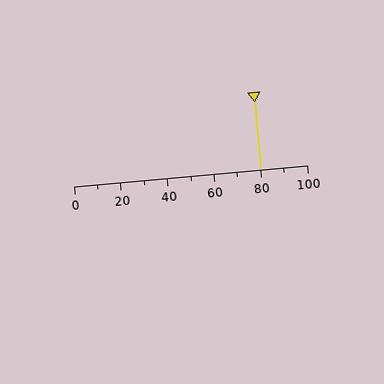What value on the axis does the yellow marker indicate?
The marker indicates approximately 80.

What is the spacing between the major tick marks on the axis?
The major ticks are spaced 20 apart.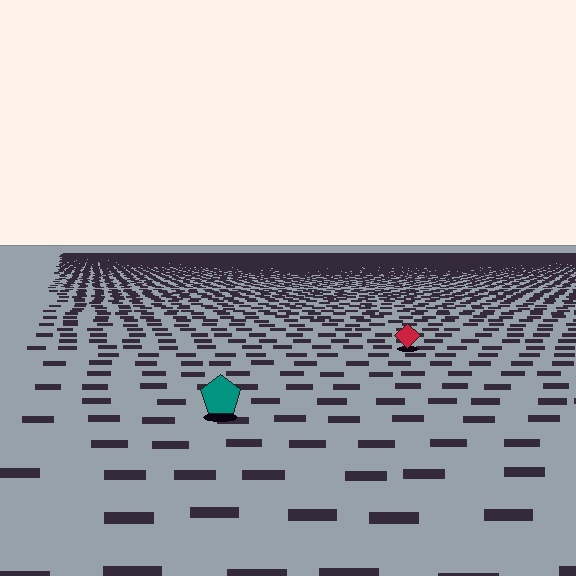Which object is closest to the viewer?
The teal pentagon is closest. The texture marks near it are larger and more spread out.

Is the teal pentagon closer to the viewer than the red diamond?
Yes. The teal pentagon is closer — you can tell from the texture gradient: the ground texture is coarser near it.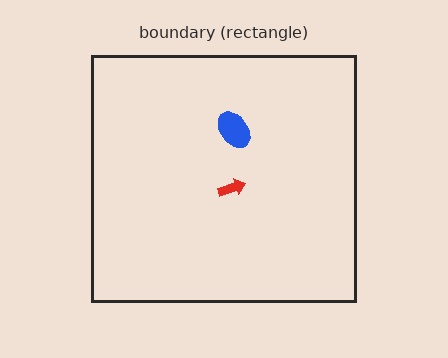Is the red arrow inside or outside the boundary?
Inside.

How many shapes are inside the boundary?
2 inside, 0 outside.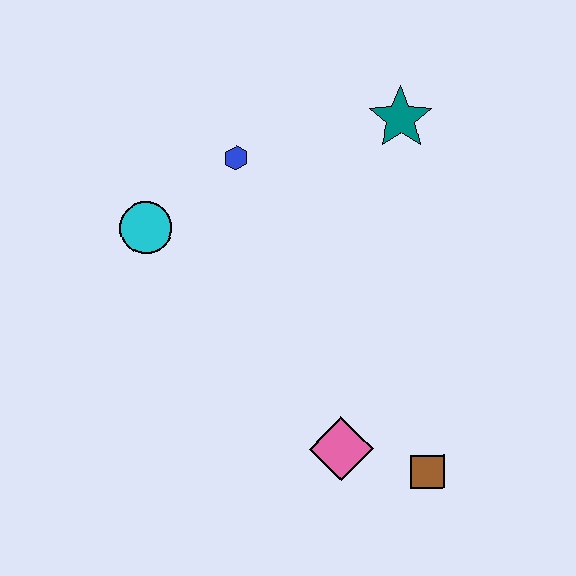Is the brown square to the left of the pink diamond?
No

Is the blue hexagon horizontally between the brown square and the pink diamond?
No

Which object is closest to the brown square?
The pink diamond is closest to the brown square.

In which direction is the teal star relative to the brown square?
The teal star is above the brown square.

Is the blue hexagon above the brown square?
Yes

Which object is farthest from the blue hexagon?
The brown square is farthest from the blue hexagon.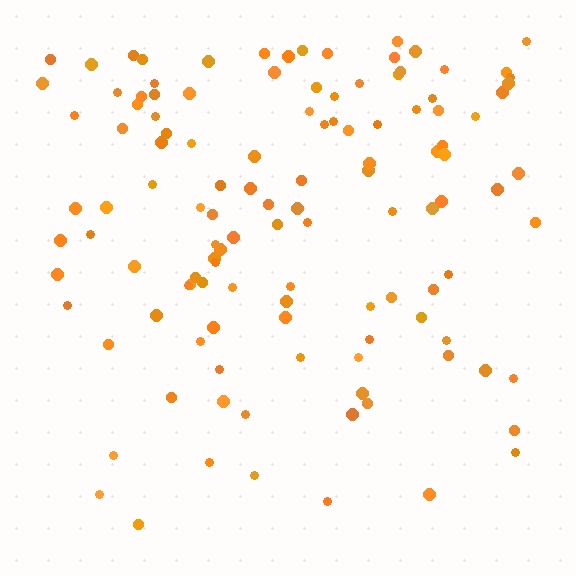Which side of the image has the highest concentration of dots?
The top.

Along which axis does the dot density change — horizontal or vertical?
Vertical.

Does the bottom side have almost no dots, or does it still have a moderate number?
Still a moderate number, just noticeably fewer than the top.